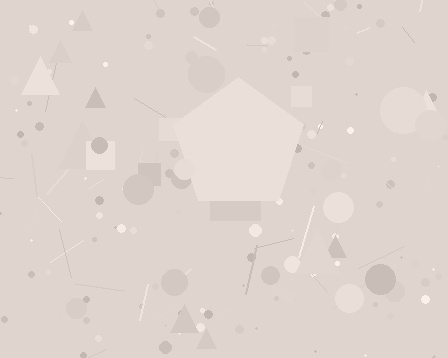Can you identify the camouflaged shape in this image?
The camouflaged shape is a pentagon.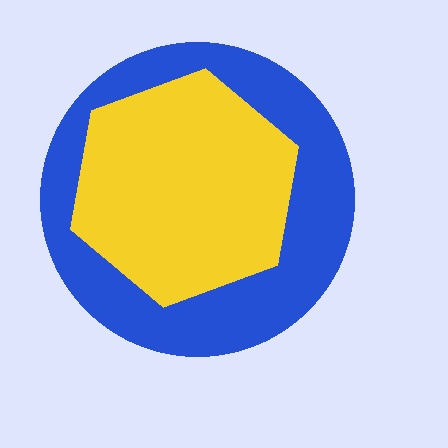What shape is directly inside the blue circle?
The yellow hexagon.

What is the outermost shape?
The blue circle.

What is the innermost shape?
The yellow hexagon.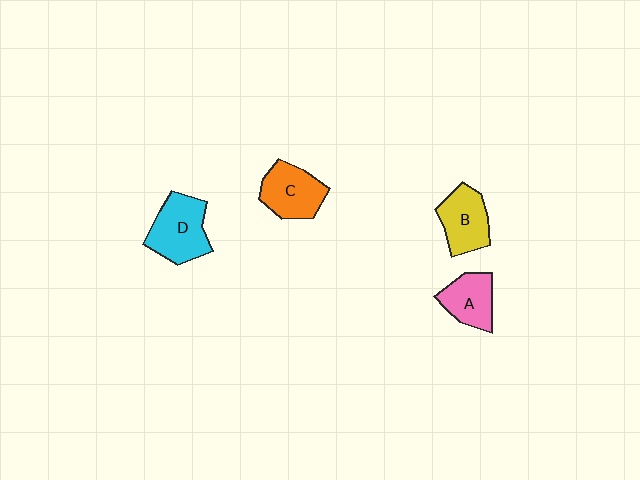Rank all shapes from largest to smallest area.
From largest to smallest: D (cyan), C (orange), B (yellow), A (pink).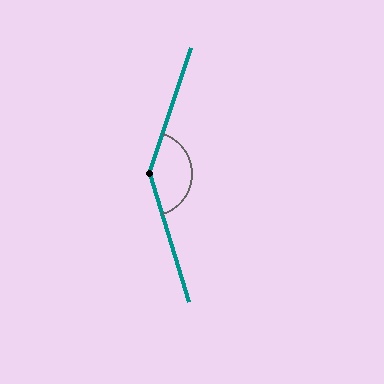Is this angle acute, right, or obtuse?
It is obtuse.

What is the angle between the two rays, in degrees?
Approximately 145 degrees.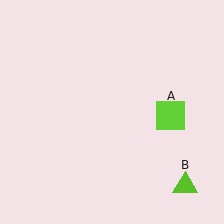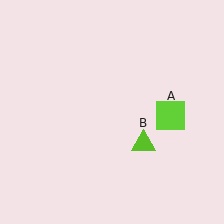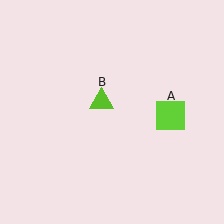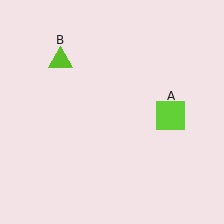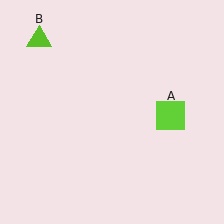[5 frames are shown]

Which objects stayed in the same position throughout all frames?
Lime square (object A) remained stationary.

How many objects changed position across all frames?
1 object changed position: lime triangle (object B).